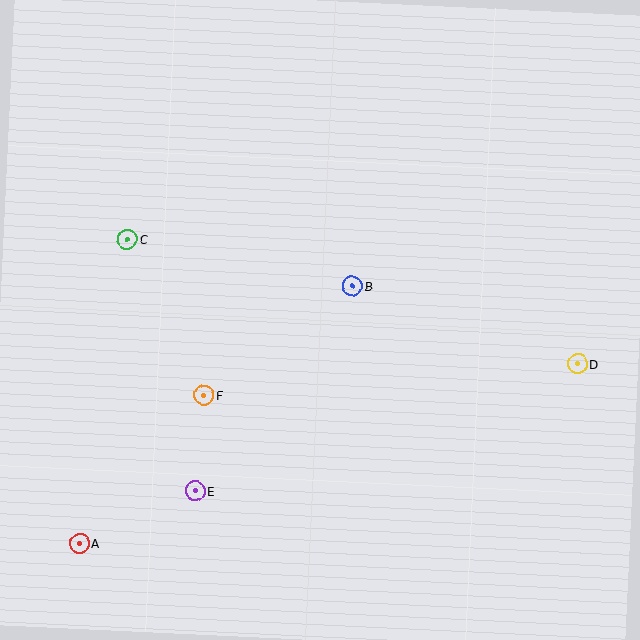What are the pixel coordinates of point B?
Point B is at (352, 286).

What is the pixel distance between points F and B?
The distance between F and B is 184 pixels.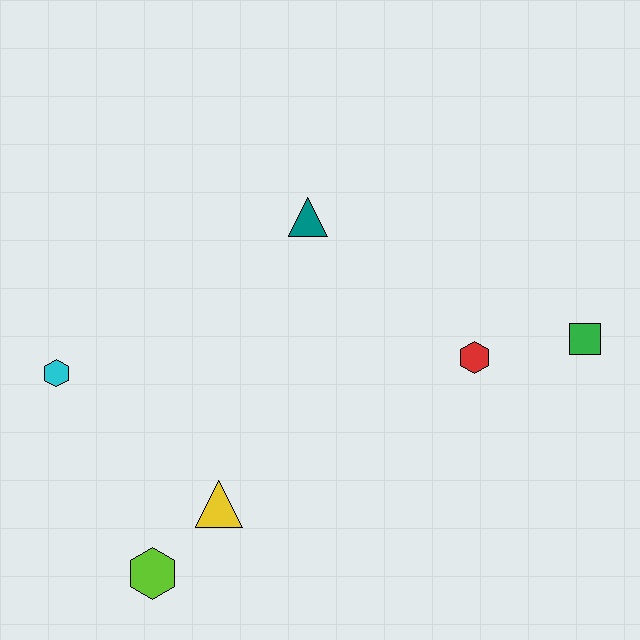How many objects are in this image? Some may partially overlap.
There are 6 objects.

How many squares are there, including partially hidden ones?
There is 1 square.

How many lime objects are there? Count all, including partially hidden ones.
There is 1 lime object.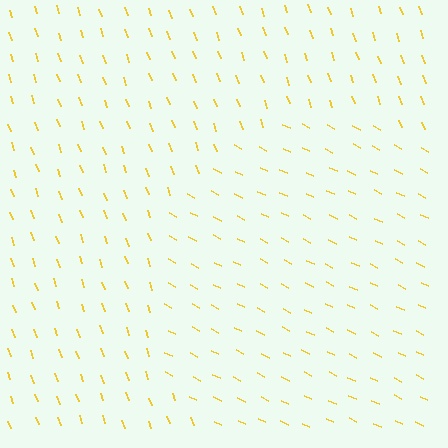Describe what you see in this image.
The image is filled with small yellow line segments. A circle region in the image has lines oriented differently from the surrounding lines, creating a visible texture boundary.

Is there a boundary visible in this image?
Yes, there is a texture boundary formed by a change in line orientation.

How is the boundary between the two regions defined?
The boundary is defined purely by a change in line orientation (approximately 45 degrees difference). All lines are the same color and thickness.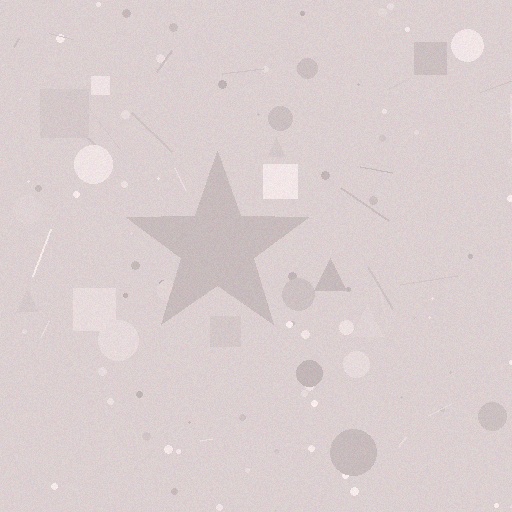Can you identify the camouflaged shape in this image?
The camouflaged shape is a star.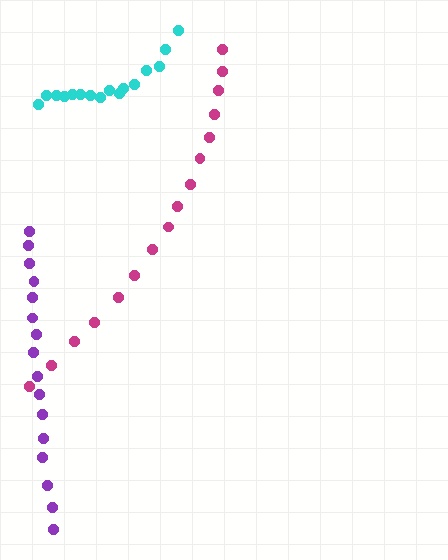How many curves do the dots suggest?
There are 3 distinct paths.